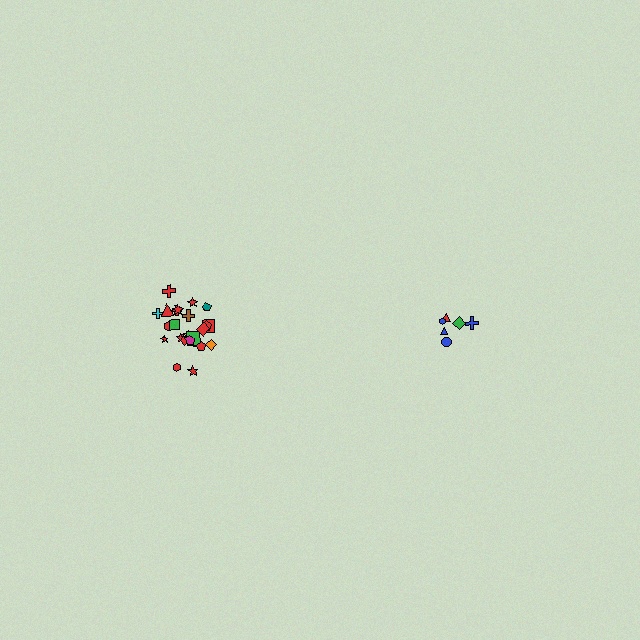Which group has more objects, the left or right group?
The left group.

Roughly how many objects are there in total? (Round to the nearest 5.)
Roughly 30 objects in total.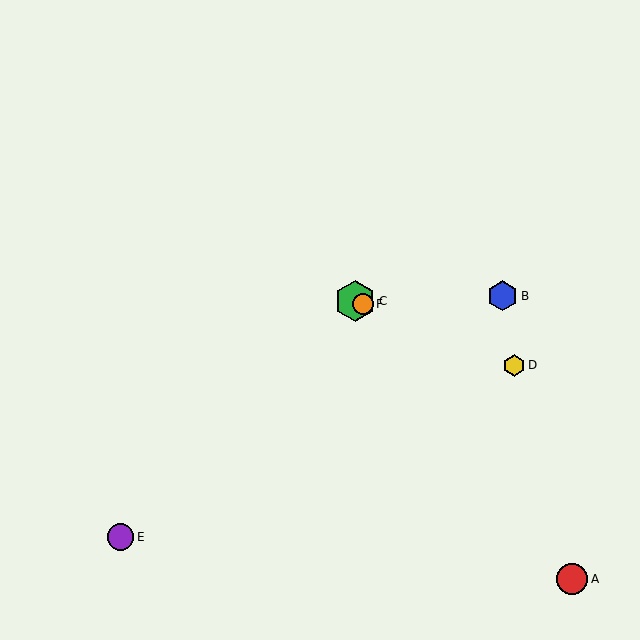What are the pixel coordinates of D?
Object D is at (514, 365).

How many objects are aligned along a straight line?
3 objects (C, D, F) are aligned along a straight line.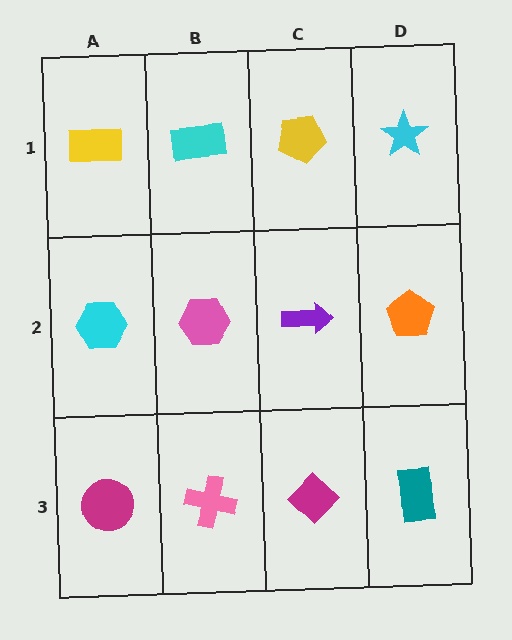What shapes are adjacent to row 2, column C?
A yellow pentagon (row 1, column C), a magenta diamond (row 3, column C), a pink hexagon (row 2, column B), an orange pentagon (row 2, column D).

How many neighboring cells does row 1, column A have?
2.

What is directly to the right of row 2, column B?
A purple arrow.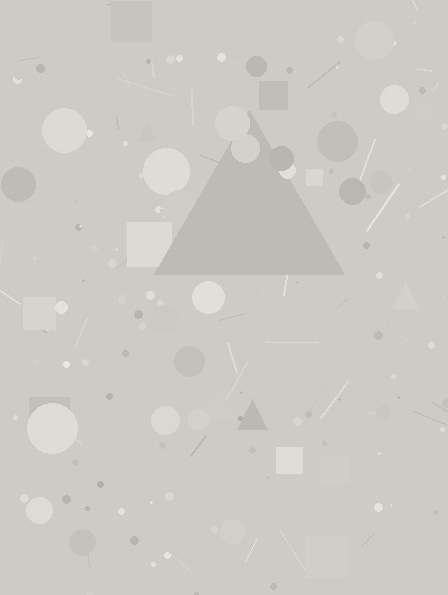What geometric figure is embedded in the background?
A triangle is embedded in the background.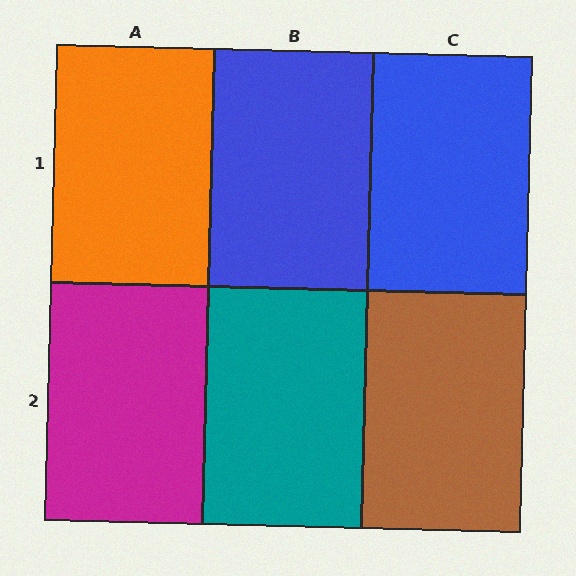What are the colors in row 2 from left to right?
Magenta, teal, brown.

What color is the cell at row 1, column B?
Blue.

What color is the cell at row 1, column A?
Orange.